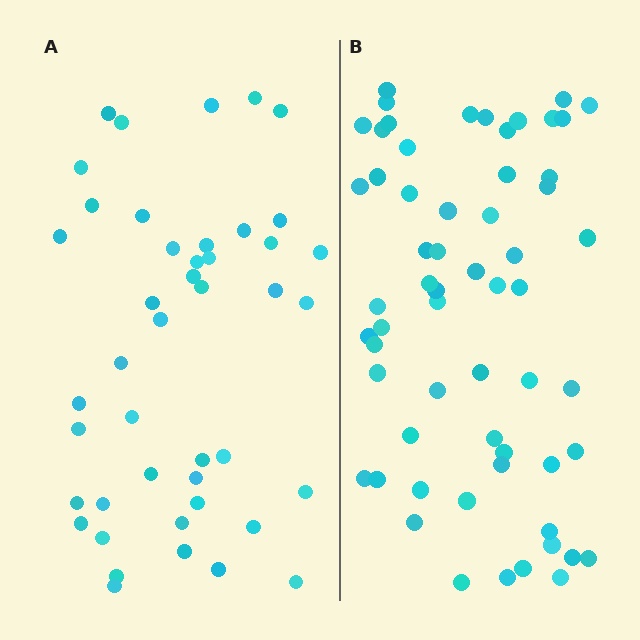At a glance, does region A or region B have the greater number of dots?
Region B (the right region) has more dots.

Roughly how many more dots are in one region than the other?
Region B has approximately 15 more dots than region A.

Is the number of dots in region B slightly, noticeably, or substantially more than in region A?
Region B has noticeably more, but not dramatically so. The ratio is roughly 1.4 to 1.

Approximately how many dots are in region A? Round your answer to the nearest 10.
About 40 dots. (The exact count is 44, which rounds to 40.)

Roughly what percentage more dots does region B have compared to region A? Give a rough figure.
About 35% more.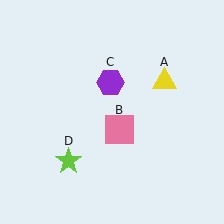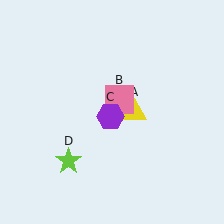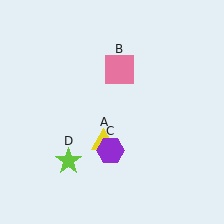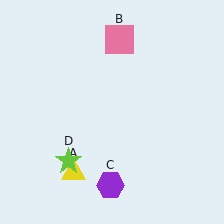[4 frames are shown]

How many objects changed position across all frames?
3 objects changed position: yellow triangle (object A), pink square (object B), purple hexagon (object C).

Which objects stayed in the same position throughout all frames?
Lime star (object D) remained stationary.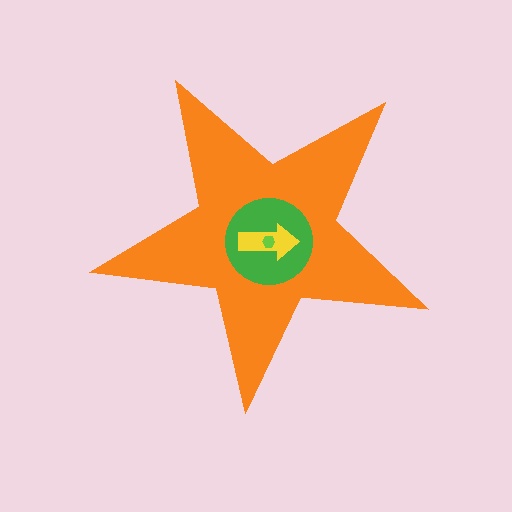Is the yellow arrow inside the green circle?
Yes.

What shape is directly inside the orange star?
The green circle.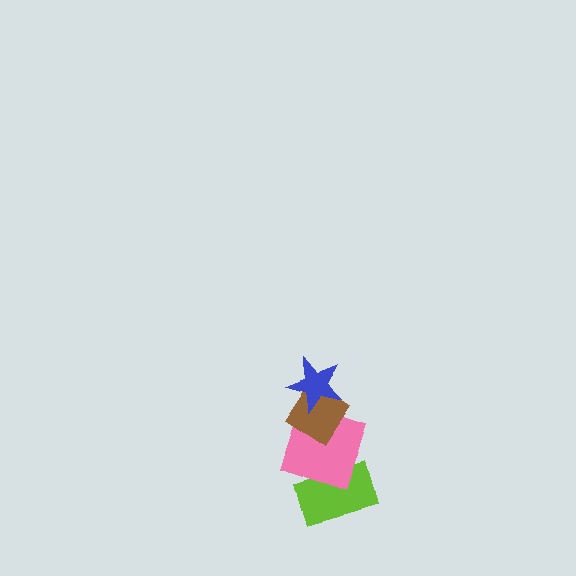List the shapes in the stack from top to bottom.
From top to bottom: the blue star, the brown diamond, the pink square, the lime rectangle.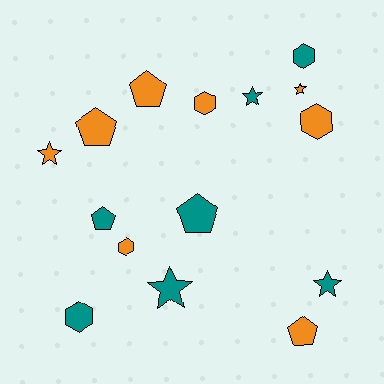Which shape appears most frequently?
Hexagon, with 5 objects.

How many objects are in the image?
There are 15 objects.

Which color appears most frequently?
Orange, with 8 objects.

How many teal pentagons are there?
There are 2 teal pentagons.